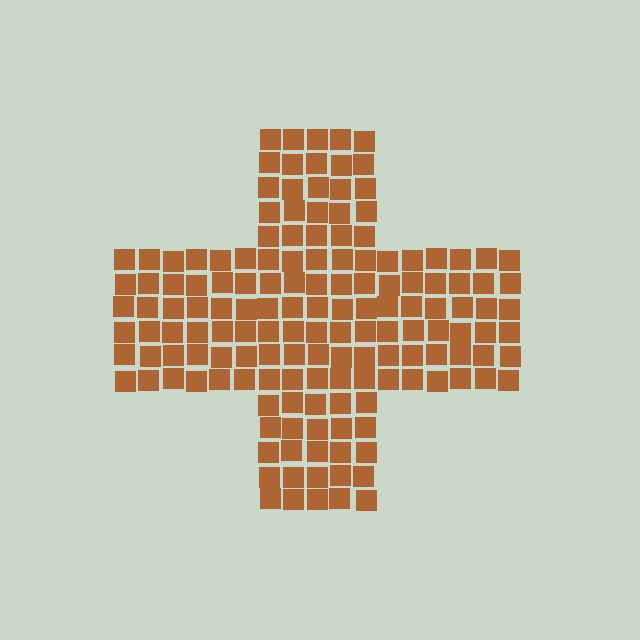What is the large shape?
The large shape is a cross.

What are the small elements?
The small elements are squares.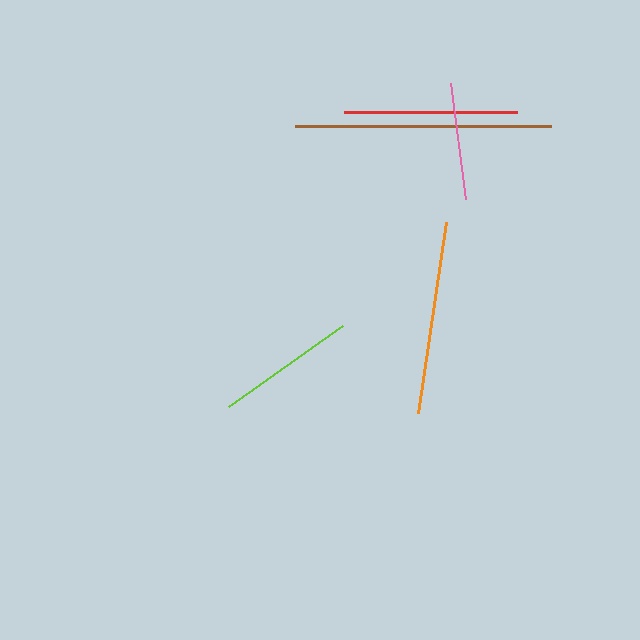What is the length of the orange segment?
The orange segment is approximately 193 pixels long.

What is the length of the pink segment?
The pink segment is approximately 118 pixels long.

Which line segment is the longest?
The brown line is the longest at approximately 255 pixels.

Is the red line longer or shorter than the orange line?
The orange line is longer than the red line.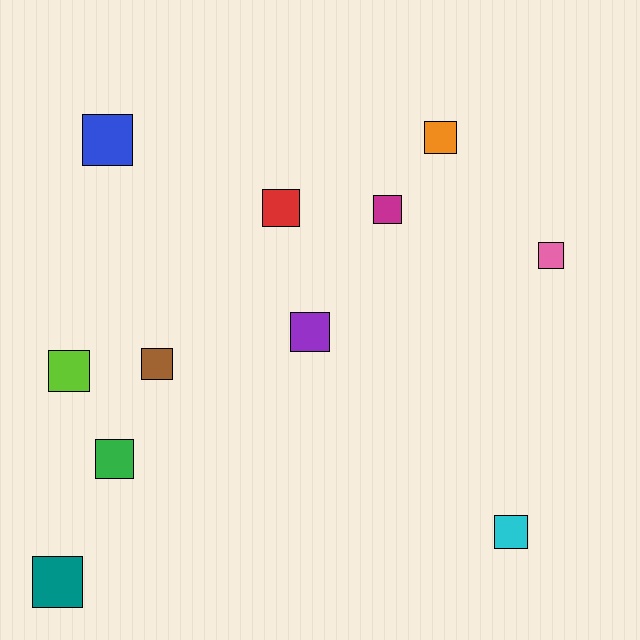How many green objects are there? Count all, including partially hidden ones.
There is 1 green object.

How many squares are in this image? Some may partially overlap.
There are 11 squares.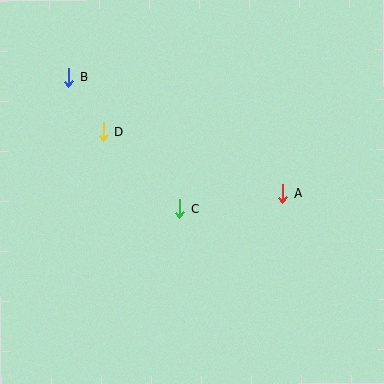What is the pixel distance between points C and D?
The distance between C and D is 109 pixels.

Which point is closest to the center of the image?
Point C at (180, 209) is closest to the center.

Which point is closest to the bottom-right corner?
Point A is closest to the bottom-right corner.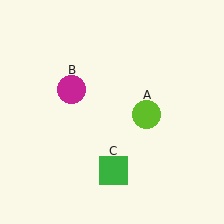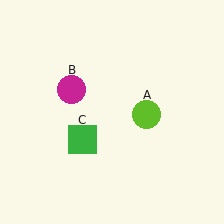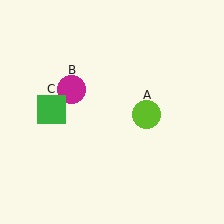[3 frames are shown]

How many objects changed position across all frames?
1 object changed position: green square (object C).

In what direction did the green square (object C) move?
The green square (object C) moved up and to the left.